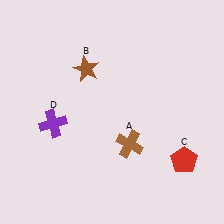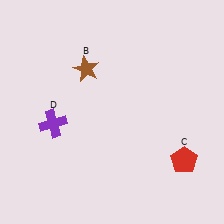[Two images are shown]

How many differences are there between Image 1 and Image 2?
There is 1 difference between the two images.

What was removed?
The brown cross (A) was removed in Image 2.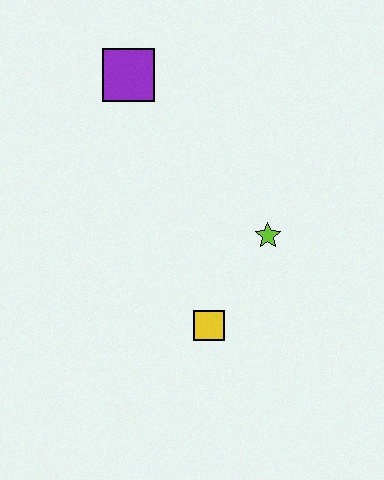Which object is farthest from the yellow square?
The purple square is farthest from the yellow square.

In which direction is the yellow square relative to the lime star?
The yellow square is below the lime star.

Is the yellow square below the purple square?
Yes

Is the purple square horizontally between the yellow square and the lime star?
No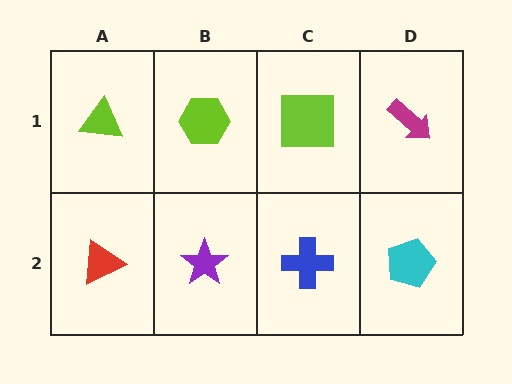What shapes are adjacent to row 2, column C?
A lime square (row 1, column C), a purple star (row 2, column B), a cyan pentagon (row 2, column D).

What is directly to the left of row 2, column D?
A blue cross.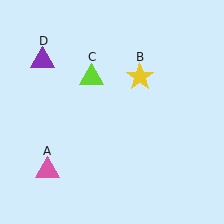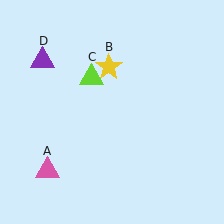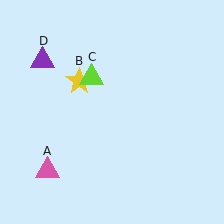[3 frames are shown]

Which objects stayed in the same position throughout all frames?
Pink triangle (object A) and lime triangle (object C) and purple triangle (object D) remained stationary.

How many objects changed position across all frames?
1 object changed position: yellow star (object B).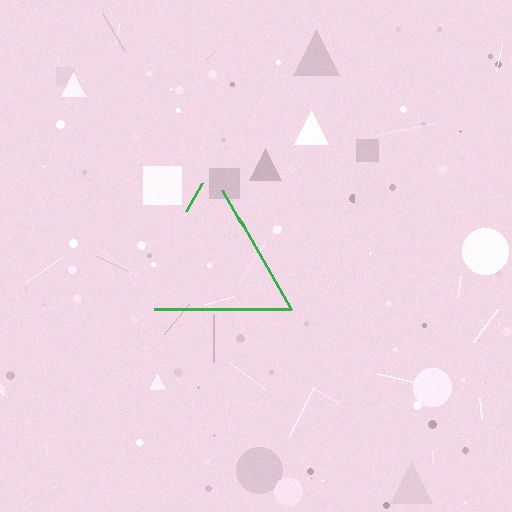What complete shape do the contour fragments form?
The contour fragments form a triangle.